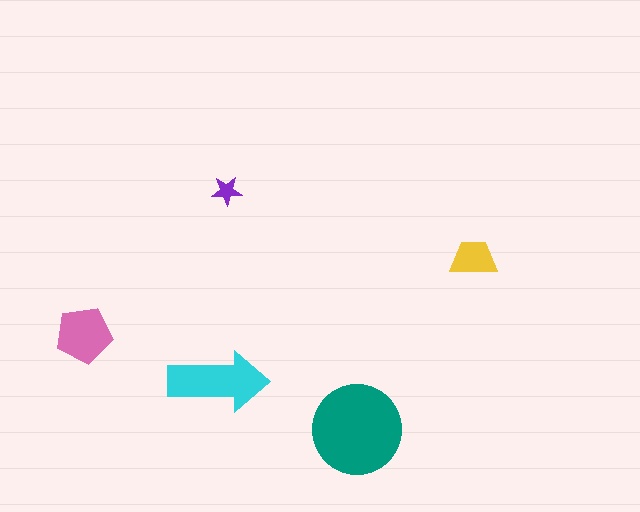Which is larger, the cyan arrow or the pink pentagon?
The cyan arrow.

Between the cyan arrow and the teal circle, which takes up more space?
The teal circle.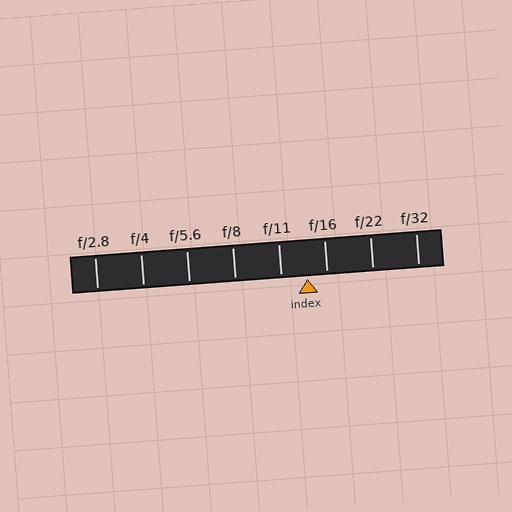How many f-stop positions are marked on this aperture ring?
There are 8 f-stop positions marked.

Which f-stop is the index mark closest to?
The index mark is closest to f/16.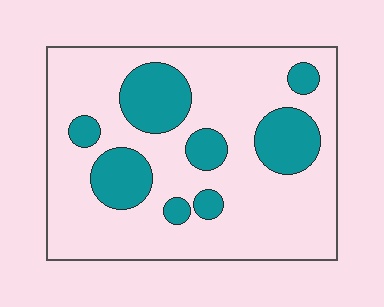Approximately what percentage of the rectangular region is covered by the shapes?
Approximately 25%.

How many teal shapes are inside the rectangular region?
8.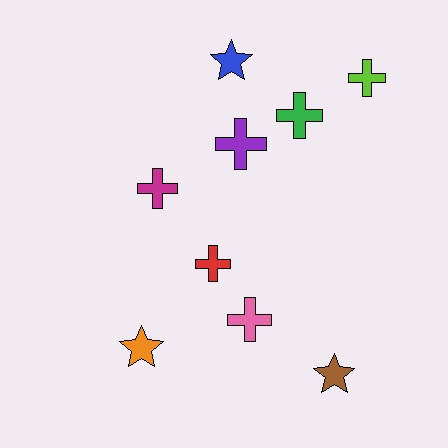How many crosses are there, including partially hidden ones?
There are 6 crosses.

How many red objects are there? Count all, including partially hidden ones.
There is 1 red object.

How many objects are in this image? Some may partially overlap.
There are 9 objects.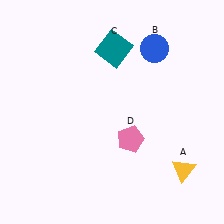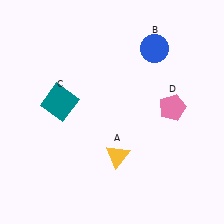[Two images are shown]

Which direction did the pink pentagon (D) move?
The pink pentagon (D) moved right.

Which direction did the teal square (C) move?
The teal square (C) moved left.